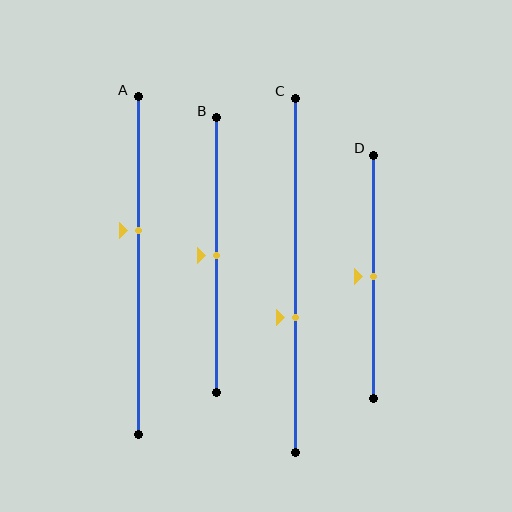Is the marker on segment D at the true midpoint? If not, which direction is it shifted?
Yes, the marker on segment D is at the true midpoint.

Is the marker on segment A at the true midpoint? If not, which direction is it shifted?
No, the marker on segment A is shifted upward by about 10% of the segment length.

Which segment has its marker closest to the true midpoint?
Segment B has its marker closest to the true midpoint.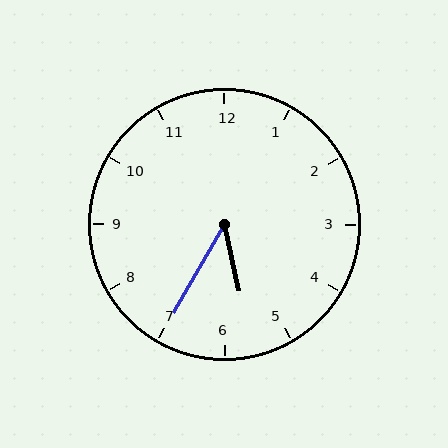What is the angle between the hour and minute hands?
Approximately 42 degrees.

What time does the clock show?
5:35.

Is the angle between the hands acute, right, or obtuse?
It is acute.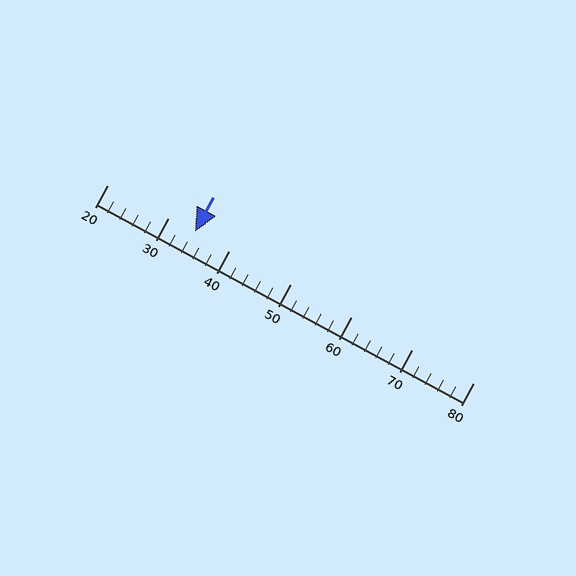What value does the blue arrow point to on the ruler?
The blue arrow points to approximately 34.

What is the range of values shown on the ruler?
The ruler shows values from 20 to 80.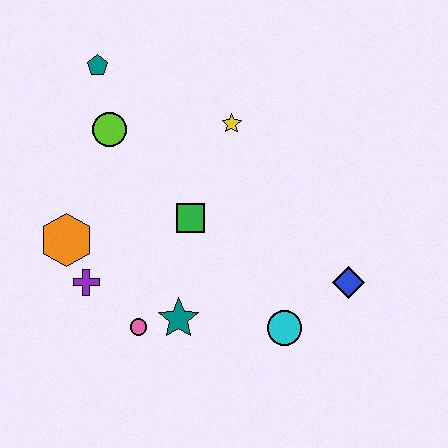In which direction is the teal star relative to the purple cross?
The teal star is to the right of the purple cross.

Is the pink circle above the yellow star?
No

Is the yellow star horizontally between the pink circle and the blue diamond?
Yes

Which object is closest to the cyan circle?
The blue diamond is closest to the cyan circle.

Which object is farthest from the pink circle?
The teal pentagon is farthest from the pink circle.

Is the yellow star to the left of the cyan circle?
Yes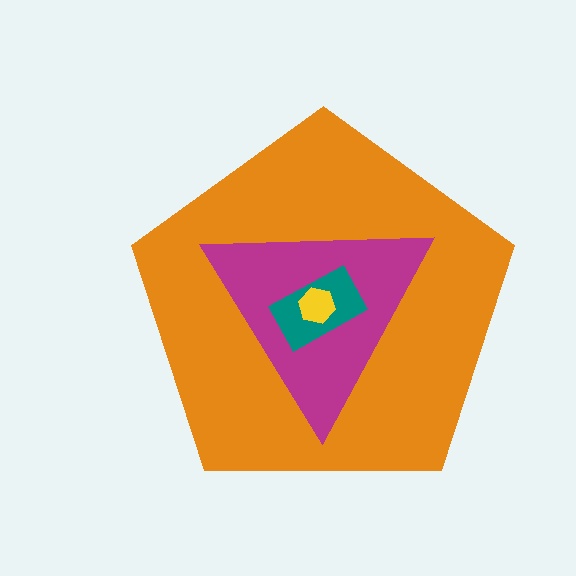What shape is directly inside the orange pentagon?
The magenta triangle.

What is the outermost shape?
The orange pentagon.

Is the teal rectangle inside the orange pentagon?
Yes.